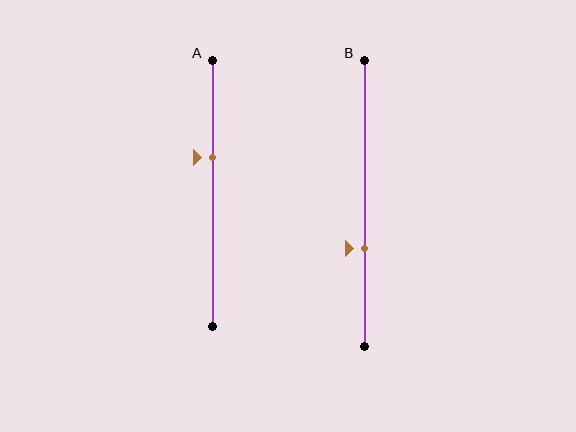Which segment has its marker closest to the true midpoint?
Segment A has its marker closest to the true midpoint.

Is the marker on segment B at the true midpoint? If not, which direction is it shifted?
No, the marker on segment B is shifted downward by about 16% of the segment length.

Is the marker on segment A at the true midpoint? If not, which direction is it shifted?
No, the marker on segment A is shifted upward by about 13% of the segment length.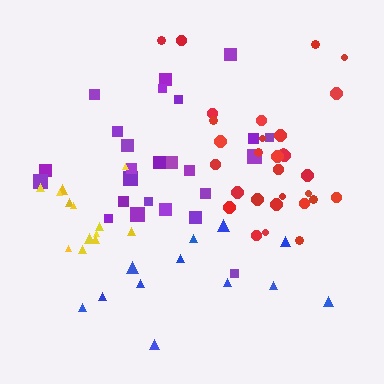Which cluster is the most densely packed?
Purple.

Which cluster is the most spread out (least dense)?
Blue.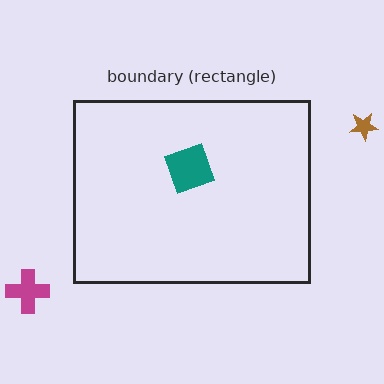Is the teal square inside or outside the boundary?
Inside.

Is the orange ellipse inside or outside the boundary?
Inside.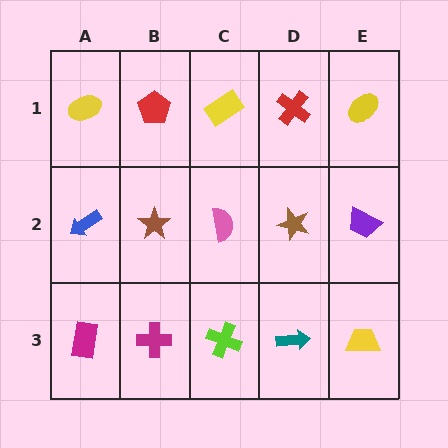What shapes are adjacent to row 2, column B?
A red pentagon (row 1, column B), a magenta cross (row 3, column B), a blue arrow (row 2, column A), a pink semicircle (row 2, column C).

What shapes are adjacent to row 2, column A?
A yellow ellipse (row 1, column A), a magenta rectangle (row 3, column A), a brown star (row 2, column B).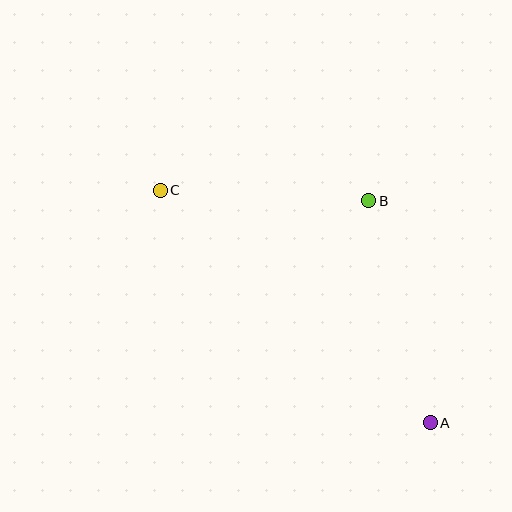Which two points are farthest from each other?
Points A and C are farthest from each other.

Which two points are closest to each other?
Points B and C are closest to each other.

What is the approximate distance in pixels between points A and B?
The distance between A and B is approximately 230 pixels.